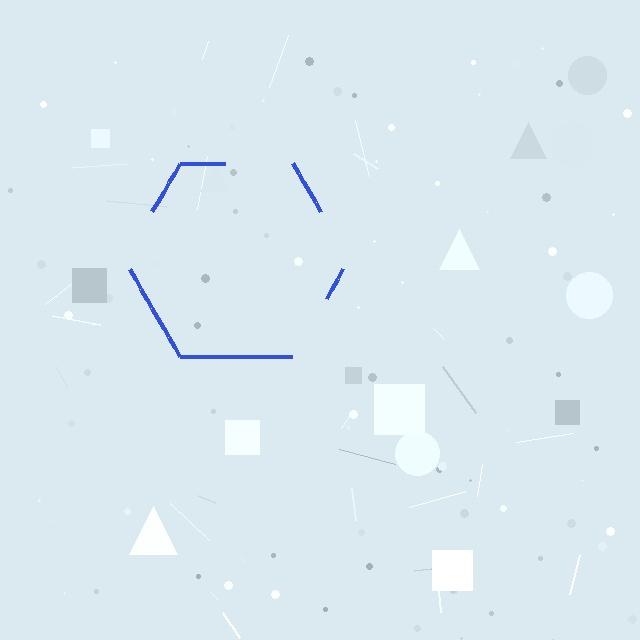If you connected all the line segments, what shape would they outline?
They would outline a hexagon.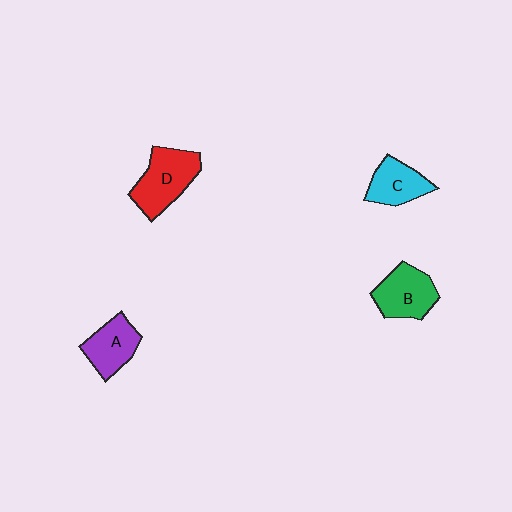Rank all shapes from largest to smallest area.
From largest to smallest: D (red), B (green), A (purple), C (cyan).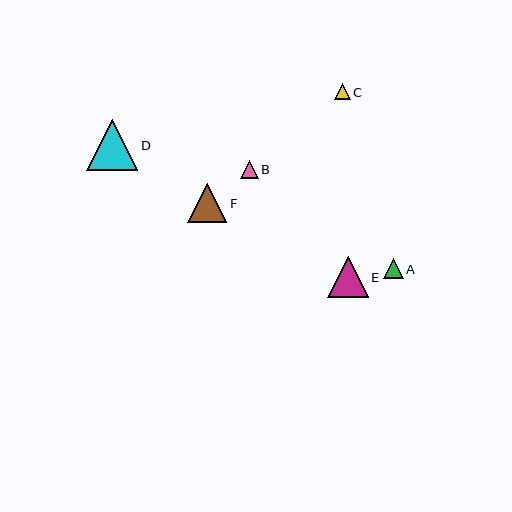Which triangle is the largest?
Triangle D is the largest with a size of approximately 51 pixels.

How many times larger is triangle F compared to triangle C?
Triangle F is approximately 2.5 times the size of triangle C.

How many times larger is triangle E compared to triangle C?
Triangle E is approximately 2.6 times the size of triangle C.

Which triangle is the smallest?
Triangle C is the smallest with a size of approximately 15 pixels.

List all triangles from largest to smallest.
From largest to smallest: D, E, F, A, B, C.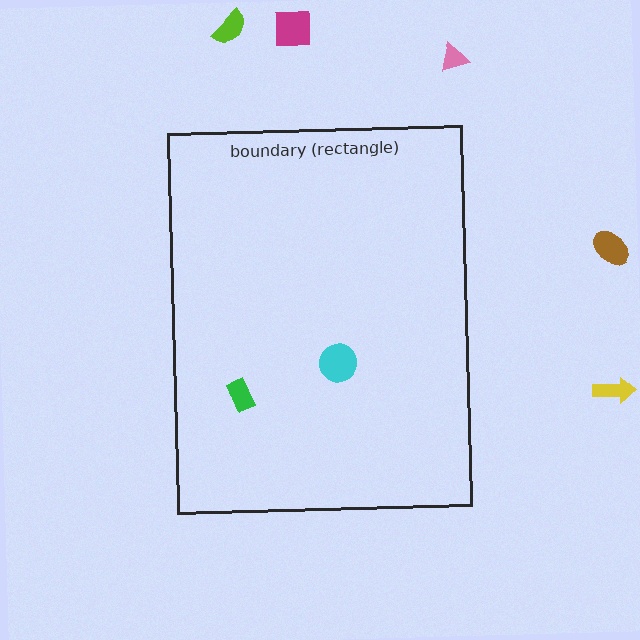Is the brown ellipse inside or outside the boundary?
Outside.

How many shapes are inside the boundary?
2 inside, 5 outside.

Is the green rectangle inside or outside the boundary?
Inside.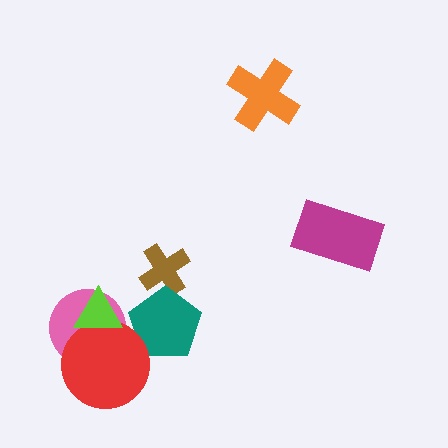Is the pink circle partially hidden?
Yes, it is partially covered by another shape.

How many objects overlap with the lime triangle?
2 objects overlap with the lime triangle.